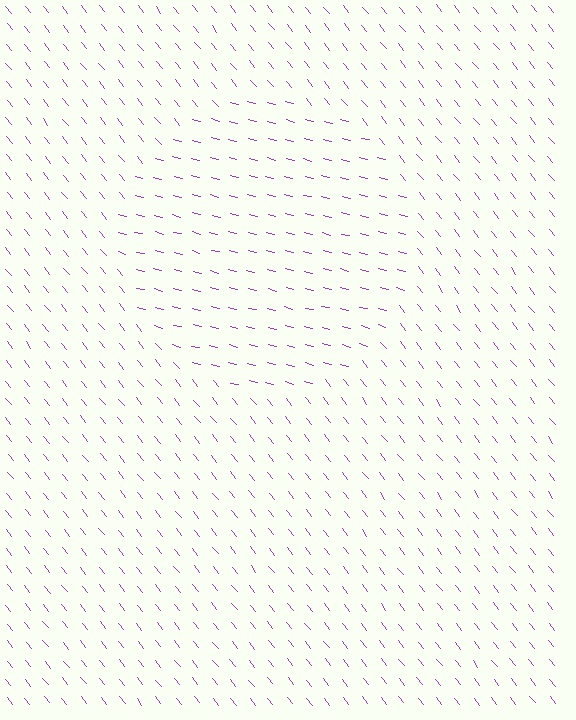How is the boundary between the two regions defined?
The boundary is defined purely by a change in line orientation (approximately 37 degrees difference). All lines are the same color and thickness.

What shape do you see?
I see a circle.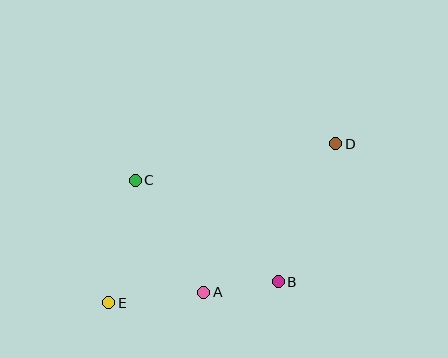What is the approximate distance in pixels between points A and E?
The distance between A and E is approximately 95 pixels.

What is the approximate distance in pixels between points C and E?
The distance between C and E is approximately 125 pixels.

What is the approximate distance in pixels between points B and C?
The distance between B and C is approximately 175 pixels.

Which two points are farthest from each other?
Points D and E are farthest from each other.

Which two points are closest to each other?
Points A and B are closest to each other.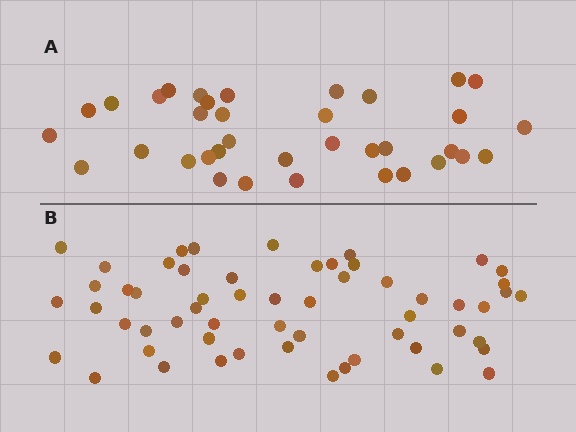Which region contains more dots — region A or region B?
Region B (the bottom region) has more dots.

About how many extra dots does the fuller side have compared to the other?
Region B has approximately 20 more dots than region A.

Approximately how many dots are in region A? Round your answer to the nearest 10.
About 40 dots. (The exact count is 36, which rounds to 40.)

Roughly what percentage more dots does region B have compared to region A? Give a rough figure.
About 60% more.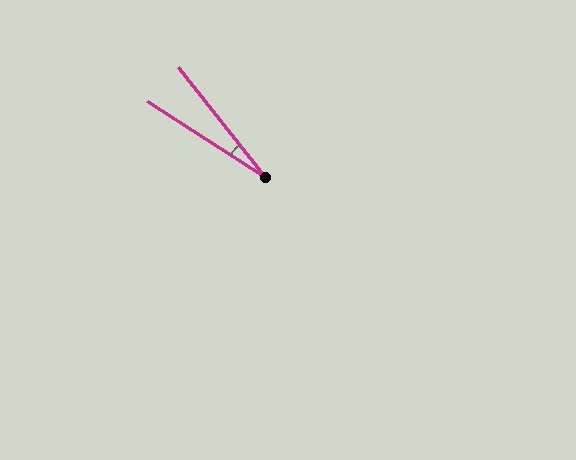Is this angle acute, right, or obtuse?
It is acute.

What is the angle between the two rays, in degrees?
Approximately 19 degrees.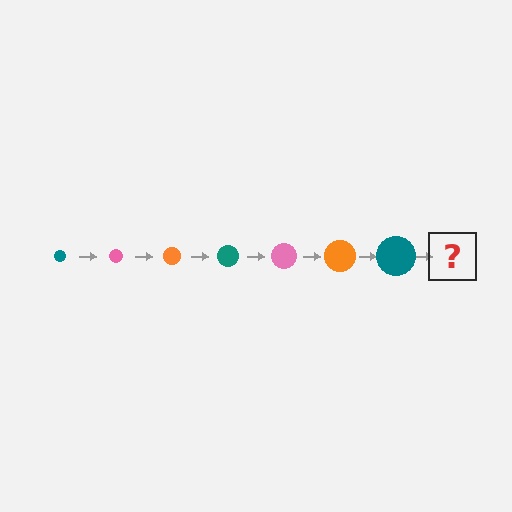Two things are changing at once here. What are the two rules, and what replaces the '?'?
The two rules are that the circle grows larger each step and the color cycles through teal, pink, and orange. The '?' should be a pink circle, larger than the previous one.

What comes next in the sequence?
The next element should be a pink circle, larger than the previous one.